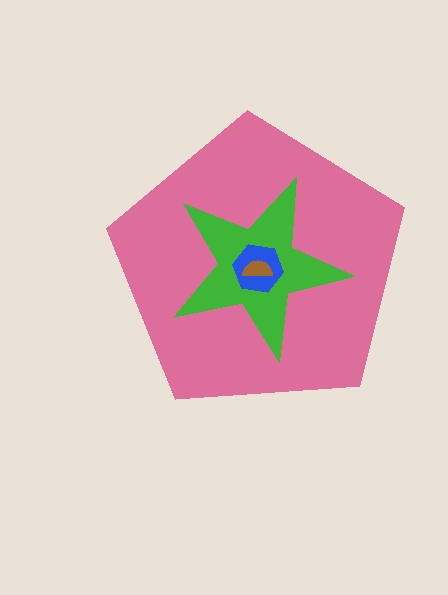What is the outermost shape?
The pink pentagon.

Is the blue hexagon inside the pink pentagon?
Yes.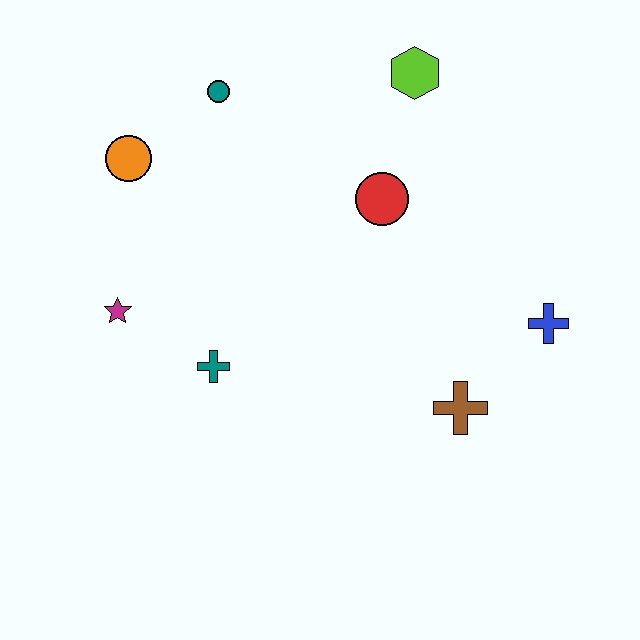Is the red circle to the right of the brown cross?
No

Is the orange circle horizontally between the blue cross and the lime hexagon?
No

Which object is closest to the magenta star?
The teal cross is closest to the magenta star.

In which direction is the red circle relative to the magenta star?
The red circle is to the right of the magenta star.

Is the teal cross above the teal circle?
No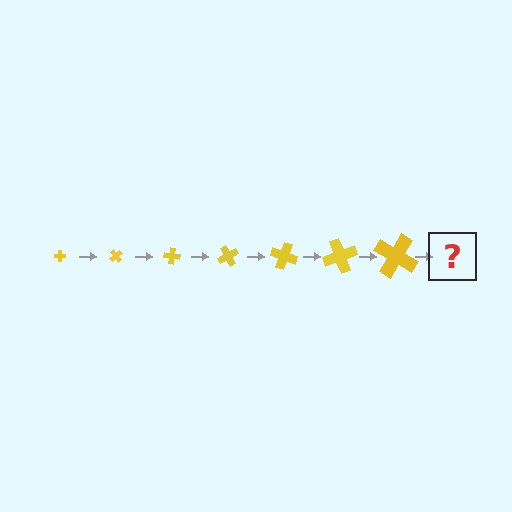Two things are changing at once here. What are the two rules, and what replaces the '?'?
The two rules are that the cross grows larger each step and it rotates 50 degrees each step. The '?' should be a cross, larger than the previous one and rotated 350 degrees from the start.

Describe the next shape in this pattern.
It should be a cross, larger than the previous one and rotated 350 degrees from the start.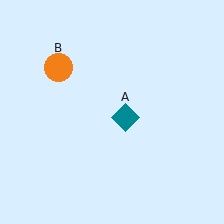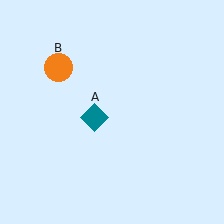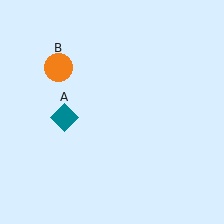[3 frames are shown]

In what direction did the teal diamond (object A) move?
The teal diamond (object A) moved left.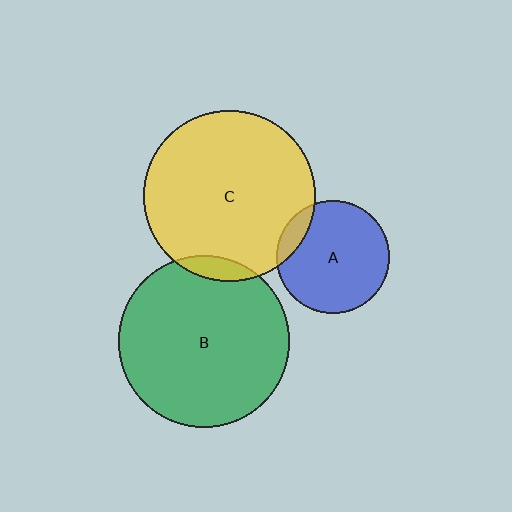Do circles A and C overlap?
Yes.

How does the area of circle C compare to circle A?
Approximately 2.3 times.